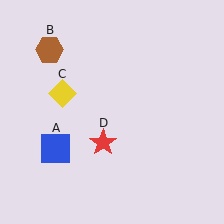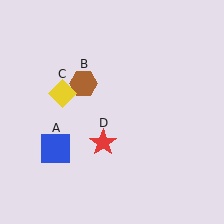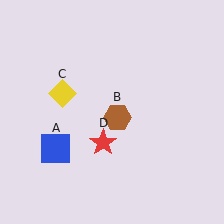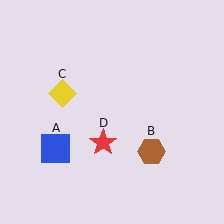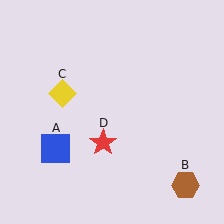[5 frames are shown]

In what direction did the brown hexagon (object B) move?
The brown hexagon (object B) moved down and to the right.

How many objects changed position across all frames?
1 object changed position: brown hexagon (object B).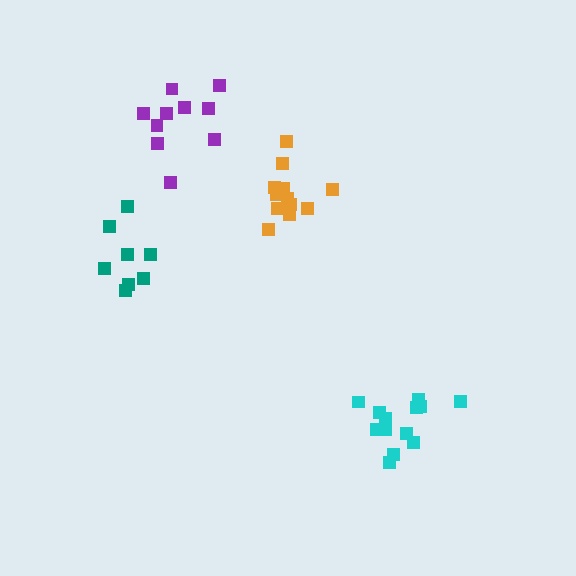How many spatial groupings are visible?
There are 4 spatial groupings.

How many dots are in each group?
Group 1: 13 dots, Group 2: 8 dots, Group 3: 12 dots, Group 4: 10 dots (43 total).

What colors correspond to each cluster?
The clusters are colored: cyan, teal, orange, purple.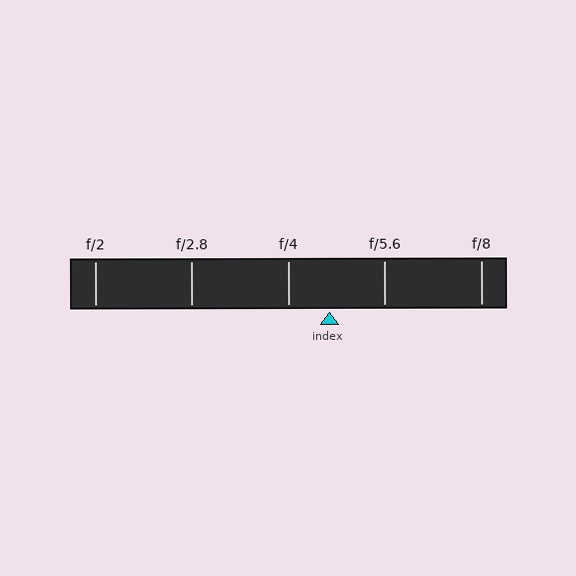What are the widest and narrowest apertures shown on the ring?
The widest aperture shown is f/2 and the narrowest is f/8.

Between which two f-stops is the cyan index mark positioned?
The index mark is between f/4 and f/5.6.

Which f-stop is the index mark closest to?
The index mark is closest to f/4.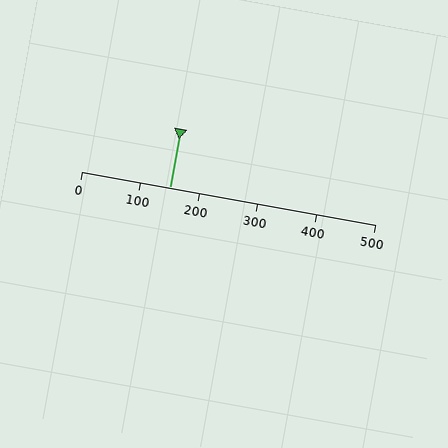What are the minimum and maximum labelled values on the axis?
The axis runs from 0 to 500.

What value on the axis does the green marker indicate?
The marker indicates approximately 150.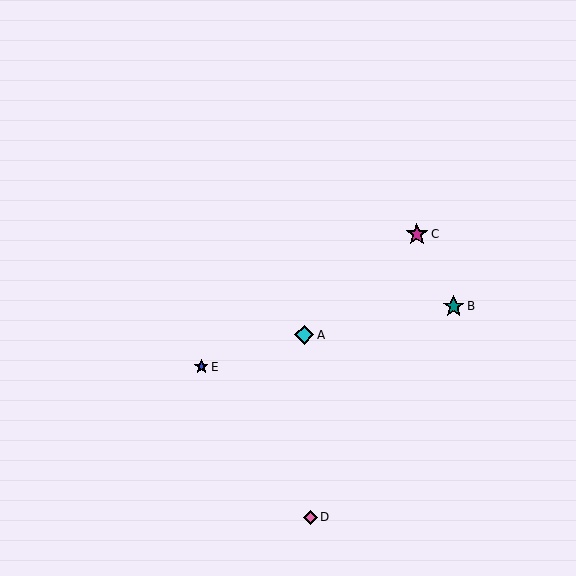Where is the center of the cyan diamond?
The center of the cyan diamond is at (304, 335).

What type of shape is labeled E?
Shape E is a blue star.